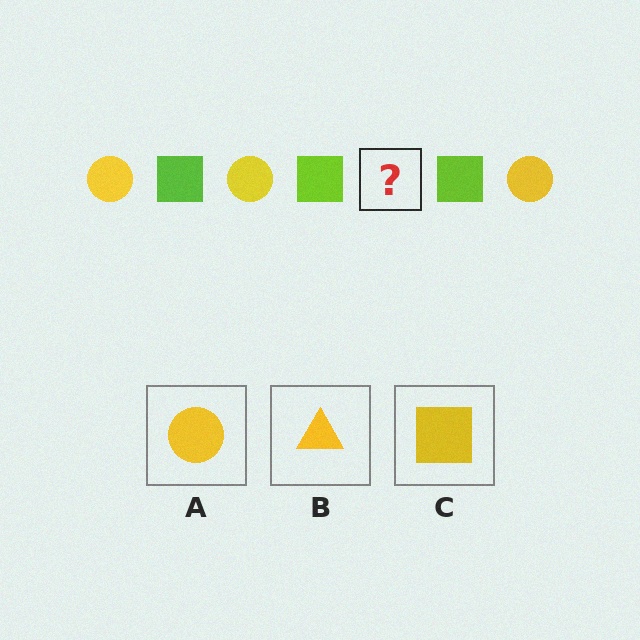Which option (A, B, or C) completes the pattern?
A.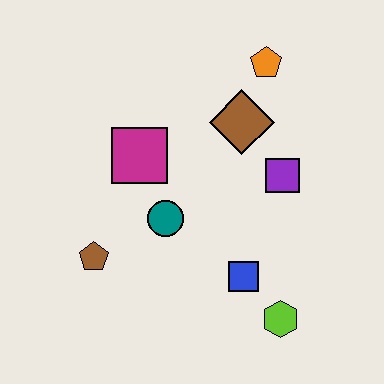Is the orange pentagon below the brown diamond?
No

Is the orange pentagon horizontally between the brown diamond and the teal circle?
No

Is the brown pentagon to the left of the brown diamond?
Yes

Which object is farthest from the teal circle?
The orange pentagon is farthest from the teal circle.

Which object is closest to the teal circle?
The magenta square is closest to the teal circle.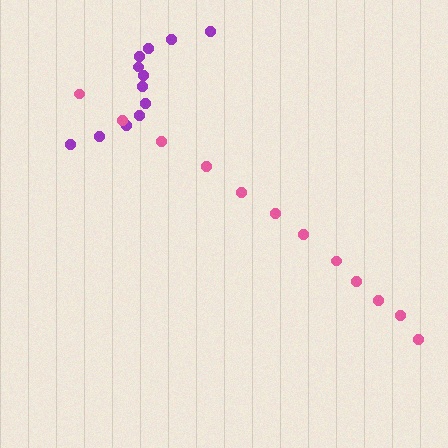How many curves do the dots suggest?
There are 2 distinct paths.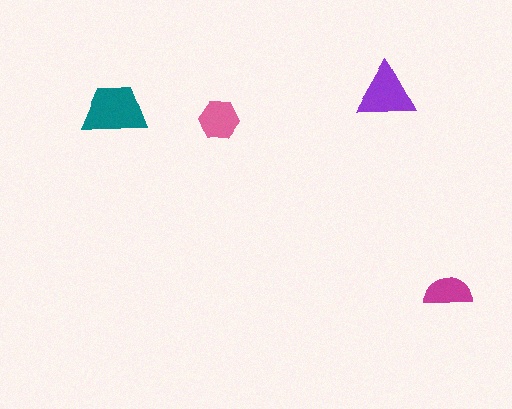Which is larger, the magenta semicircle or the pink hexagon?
The pink hexagon.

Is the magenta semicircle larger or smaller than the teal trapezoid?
Smaller.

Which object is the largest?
The teal trapezoid.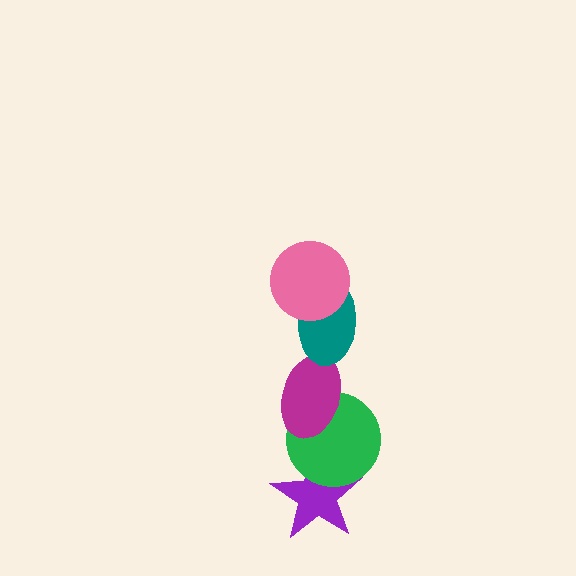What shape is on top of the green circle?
The magenta ellipse is on top of the green circle.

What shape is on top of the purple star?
The green circle is on top of the purple star.